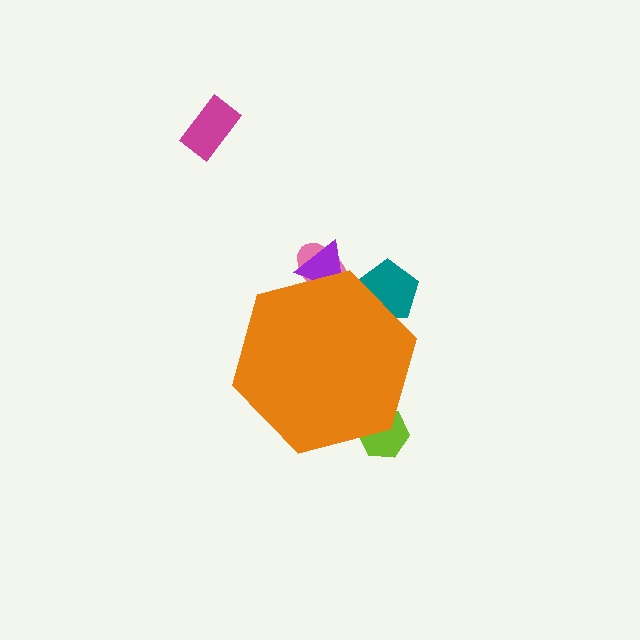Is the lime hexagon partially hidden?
Yes, the lime hexagon is partially hidden behind the orange hexagon.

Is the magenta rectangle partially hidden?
No, the magenta rectangle is fully visible.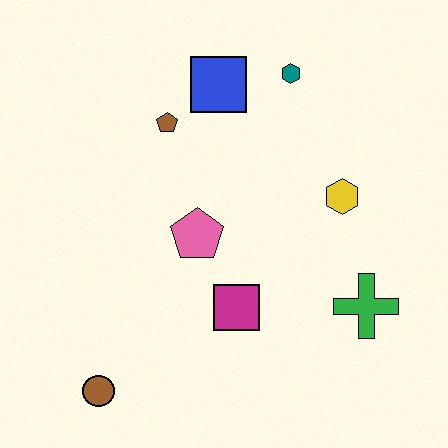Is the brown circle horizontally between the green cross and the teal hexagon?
No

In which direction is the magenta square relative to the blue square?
The magenta square is below the blue square.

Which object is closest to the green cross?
The yellow hexagon is closest to the green cross.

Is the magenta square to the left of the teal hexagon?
Yes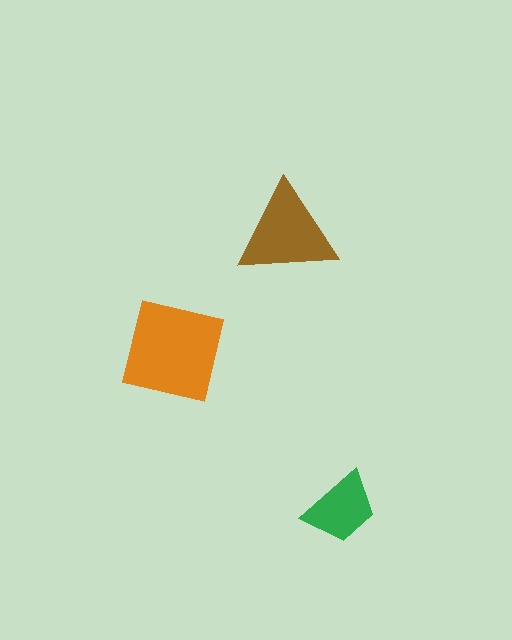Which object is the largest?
The orange square.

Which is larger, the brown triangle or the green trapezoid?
The brown triangle.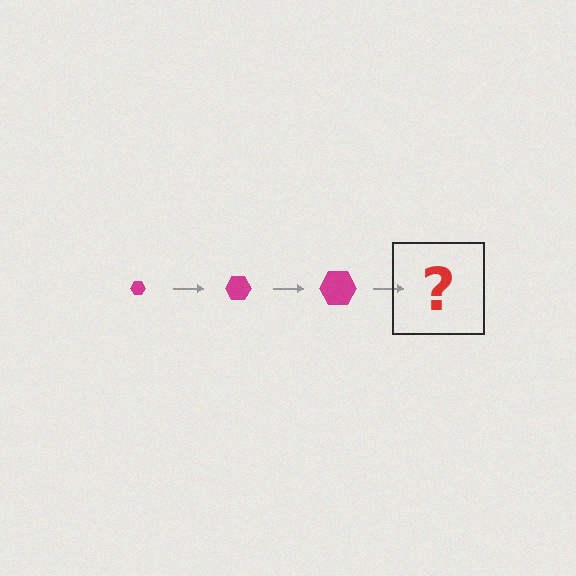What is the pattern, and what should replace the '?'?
The pattern is that the hexagon gets progressively larger each step. The '?' should be a magenta hexagon, larger than the previous one.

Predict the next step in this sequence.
The next step is a magenta hexagon, larger than the previous one.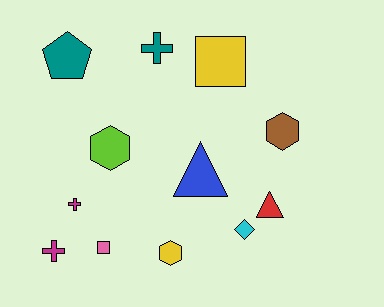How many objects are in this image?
There are 12 objects.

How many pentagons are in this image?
There is 1 pentagon.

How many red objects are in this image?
There is 1 red object.